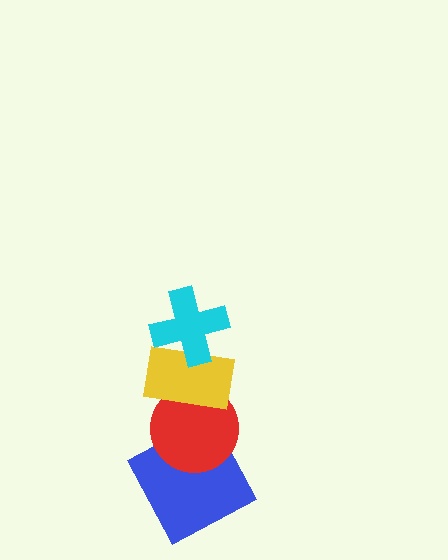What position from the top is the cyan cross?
The cyan cross is 1st from the top.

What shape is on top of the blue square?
The red circle is on top of the blue square.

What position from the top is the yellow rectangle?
The yellow rectangle is 2nd from the top.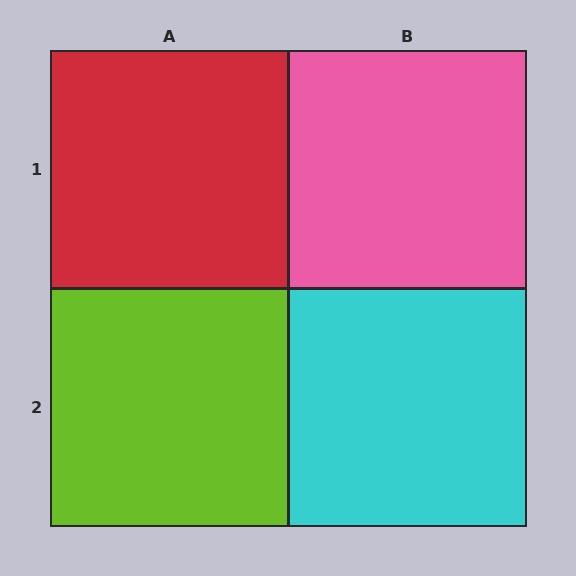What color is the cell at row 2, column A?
Lime.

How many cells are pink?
1 cell is pink.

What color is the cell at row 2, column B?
Cyan.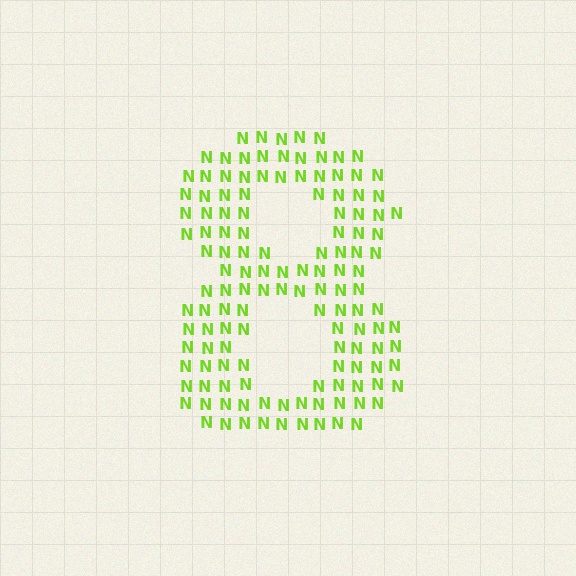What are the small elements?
The small elements are letter N's.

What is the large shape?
The large shape is the digit 8.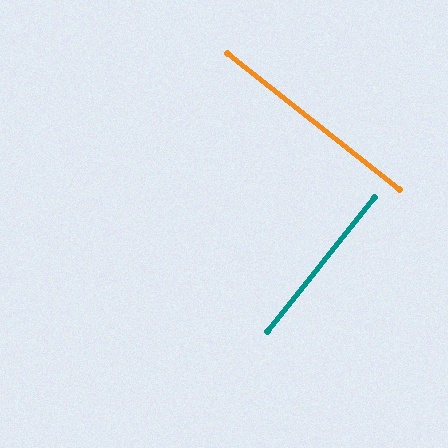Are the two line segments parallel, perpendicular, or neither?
Perpendicular — they meet at approximately 90°.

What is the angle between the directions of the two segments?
Approximately 90 degrees.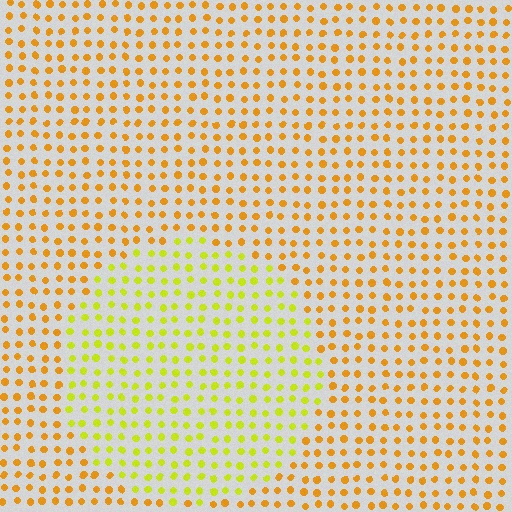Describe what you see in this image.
The image is filled with small orange elements in a uniform arrangement. A circle-shaped region is visible where the elements are tinted to a slightly different hue, forming a subtle color boundary.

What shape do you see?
I see a circle.